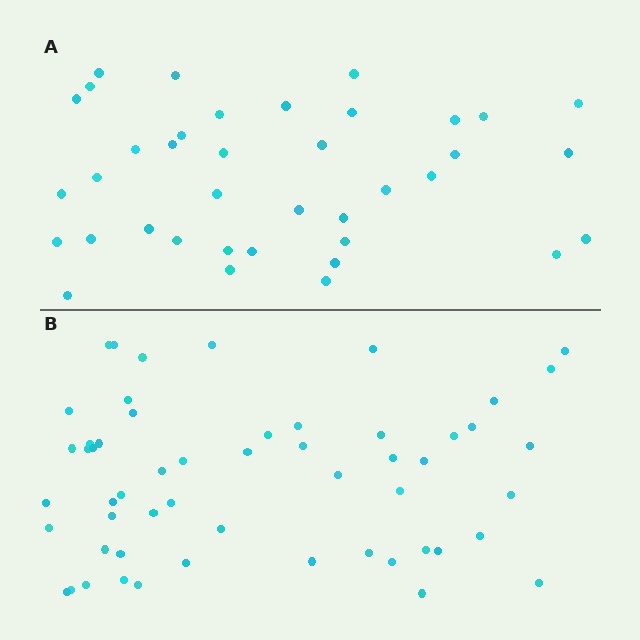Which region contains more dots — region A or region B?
Region B (the bottom region) has more dots.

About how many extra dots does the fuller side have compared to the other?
Region B has approximately 15 more dots than region A.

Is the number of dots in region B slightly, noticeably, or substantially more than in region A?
Region B has noticeably more, but not dramatically so. The ratio is roughly 1.4 to 1.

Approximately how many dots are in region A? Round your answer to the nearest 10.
About 40 dots. (The exact count is 38, which rounds to 40.)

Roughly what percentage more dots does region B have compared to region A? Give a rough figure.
About 45% more.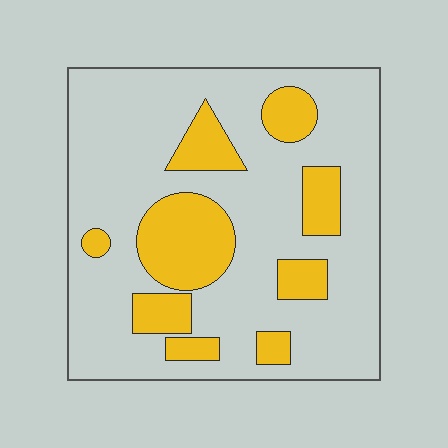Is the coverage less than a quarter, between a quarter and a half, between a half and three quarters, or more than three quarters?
Less than a quarter.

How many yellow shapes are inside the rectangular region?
9.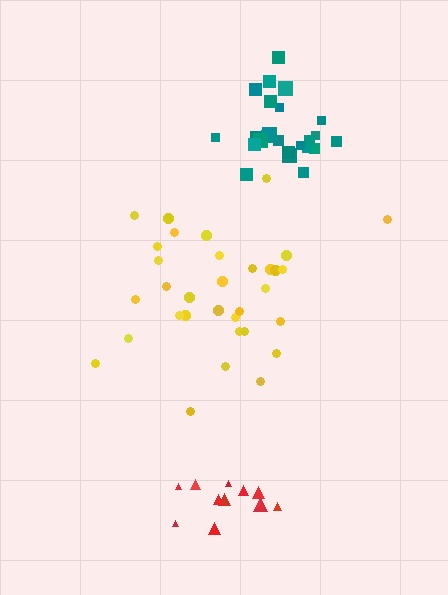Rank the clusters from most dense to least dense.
teal, red, yellow.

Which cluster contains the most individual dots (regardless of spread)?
Yellow (33).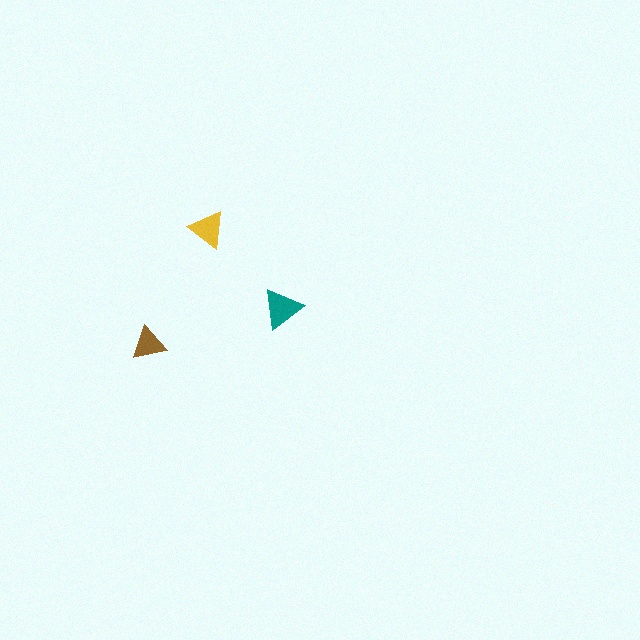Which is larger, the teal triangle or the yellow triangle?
The teal one.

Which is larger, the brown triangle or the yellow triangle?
The yellow one.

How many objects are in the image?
There are 3 objects in the image.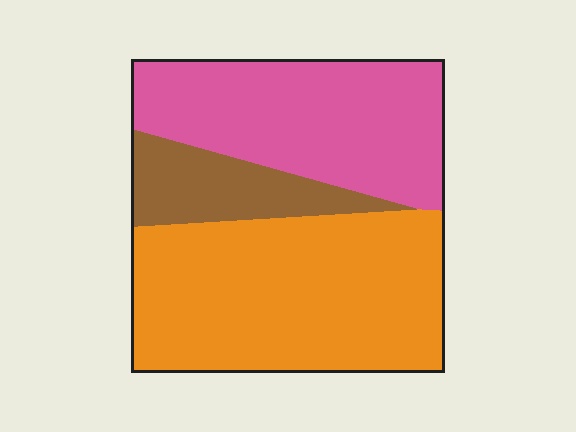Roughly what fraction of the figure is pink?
Pink covers about 35% of the figure.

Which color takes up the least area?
Brown, at roughly 15%.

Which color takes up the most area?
Orange, at roughly 50%.